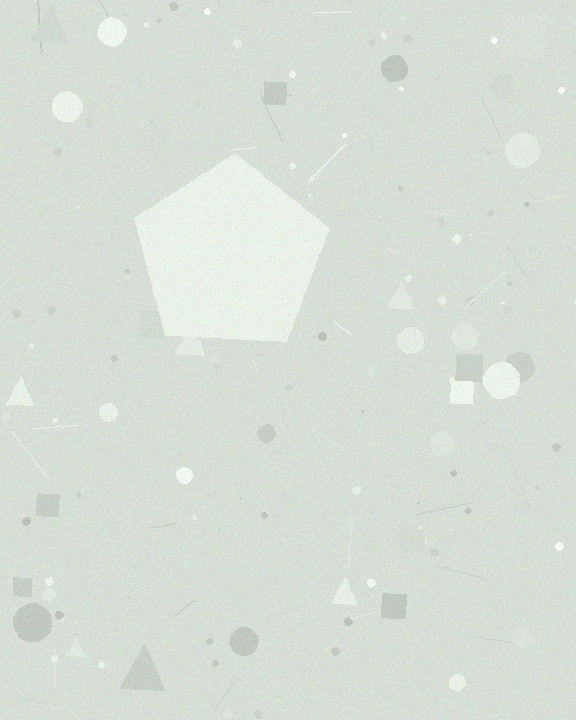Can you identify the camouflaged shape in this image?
The camouflaged shape is a pentagon.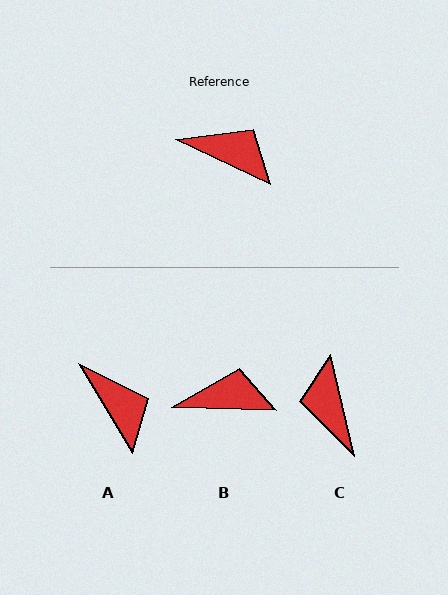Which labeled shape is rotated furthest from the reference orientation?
C, about 129 degrees away.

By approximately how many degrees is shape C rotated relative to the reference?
Approximately 129 degrees counter-clockwise.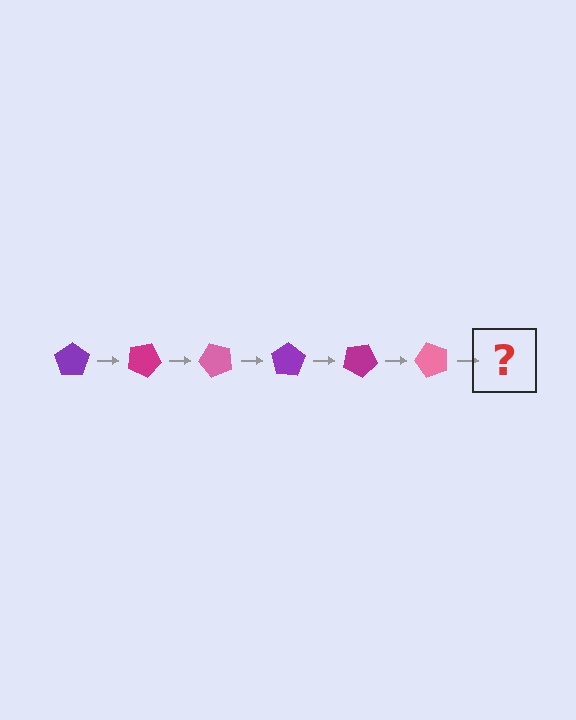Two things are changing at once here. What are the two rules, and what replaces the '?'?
The two rules are that it rotates 25 degrees each step and the color cycles through purple, magenta, and pink. The '?' should be a purple pentagon, rotated 150 degrees from the start.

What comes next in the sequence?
The next element should be a purple pentagon, rotated 150 degrees from the start.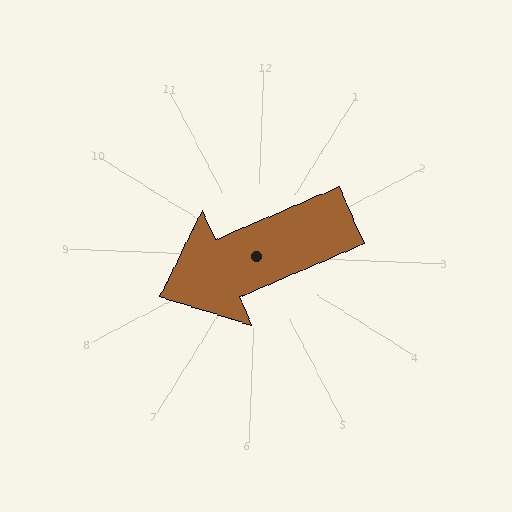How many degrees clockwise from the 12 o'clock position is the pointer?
Approximately 245 degrees.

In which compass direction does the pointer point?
Southwest.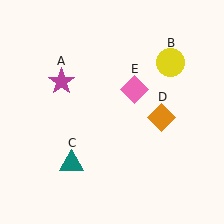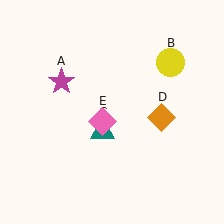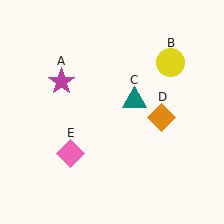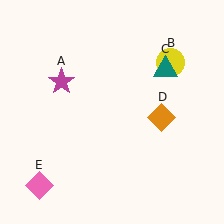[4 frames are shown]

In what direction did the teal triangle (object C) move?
The teal triangle (object C) moved up and to the right.